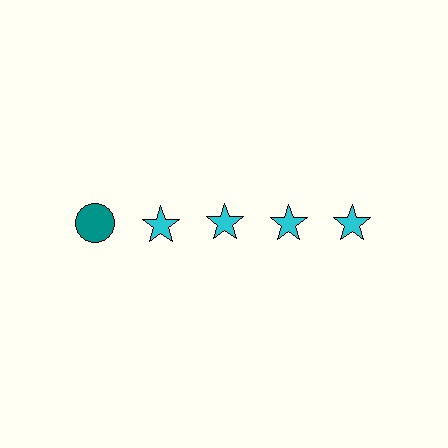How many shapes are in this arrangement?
There are 5 shapes arranged in a grid pattern.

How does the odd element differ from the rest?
It differs in both color (teal instead of cyan) and shape (circle instead of star).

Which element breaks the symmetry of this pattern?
The teal circle in the top row, leftmost column breaks the symmetry. All other shapes are cyan stars.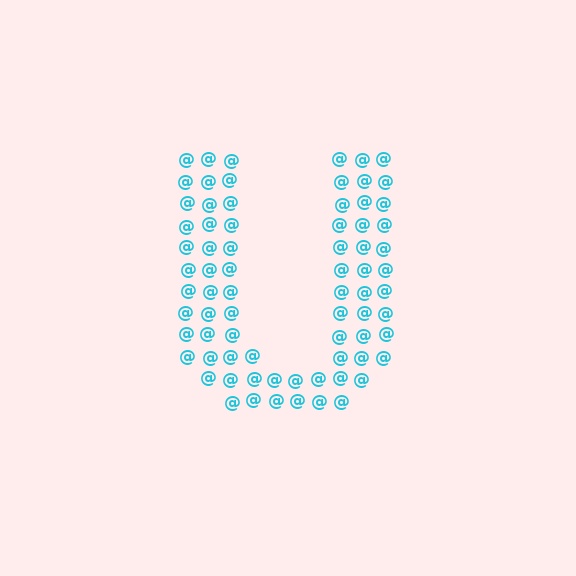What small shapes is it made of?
It is made of small at signs.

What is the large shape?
The large shape is the letter U.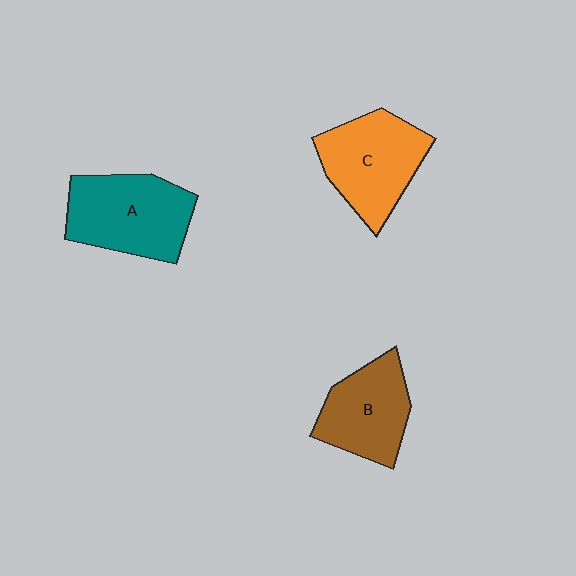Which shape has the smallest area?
Shape B (brown).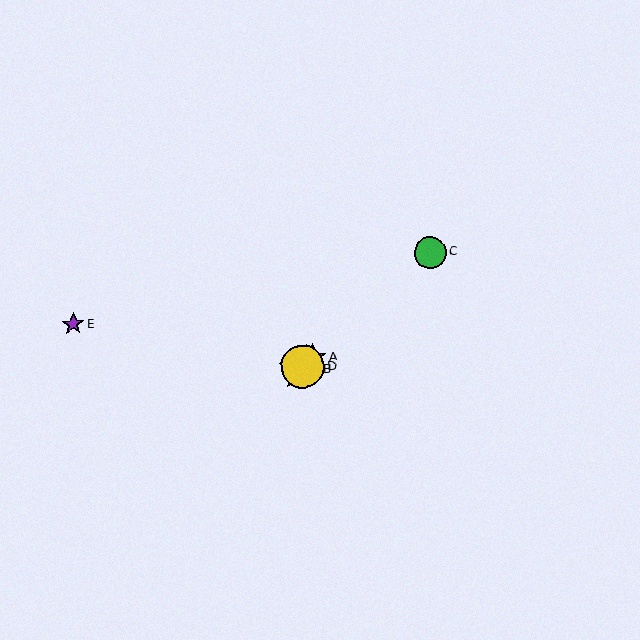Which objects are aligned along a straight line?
Objects A, B, C, D are aligned along a straight line.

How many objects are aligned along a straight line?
4 objects (A, B, C, D) are aligned along a straight line.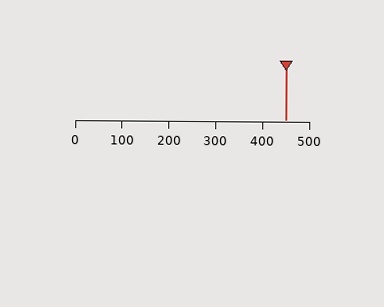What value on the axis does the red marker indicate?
The marker indicates approximately 450.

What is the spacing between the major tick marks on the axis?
The major ticks are spaced 100 apart.